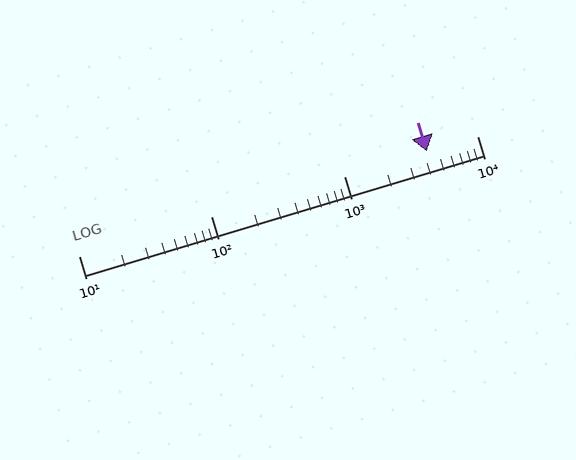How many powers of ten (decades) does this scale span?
The scale spans 3 decades, from 10 to 10000.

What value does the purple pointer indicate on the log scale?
The pointer indicates approximately 4200.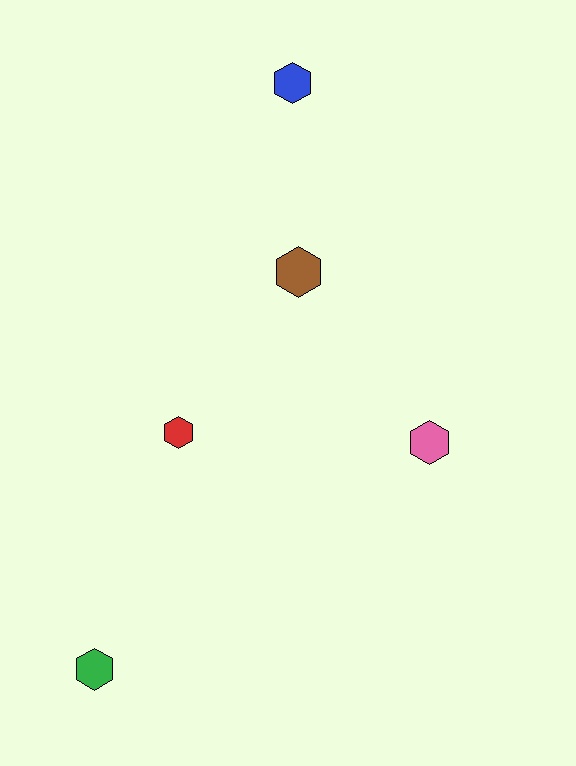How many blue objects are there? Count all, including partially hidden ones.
There is 1 blue object.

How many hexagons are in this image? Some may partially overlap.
There are 5 hexagons.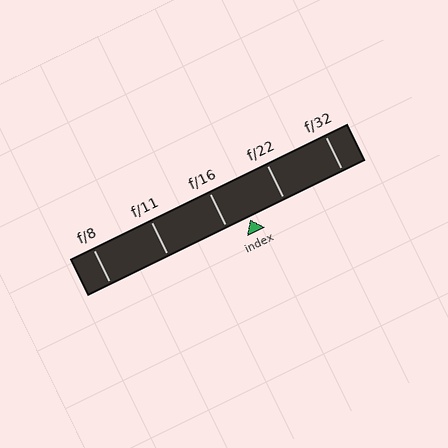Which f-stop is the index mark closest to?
The index mark is closest to f/16.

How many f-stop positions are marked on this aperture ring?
There are 5 f-stop positions marked.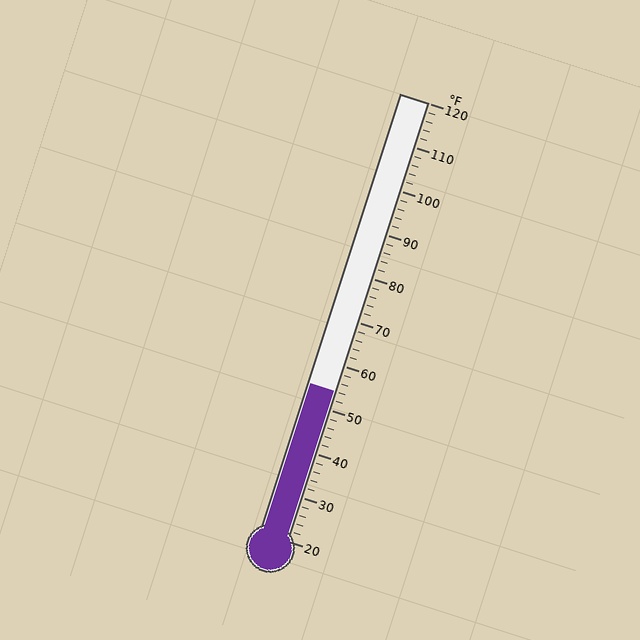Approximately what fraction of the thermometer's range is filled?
The thermometer is filled to approximately 35% of its range.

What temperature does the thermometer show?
The thermometer shows approximately 54°F.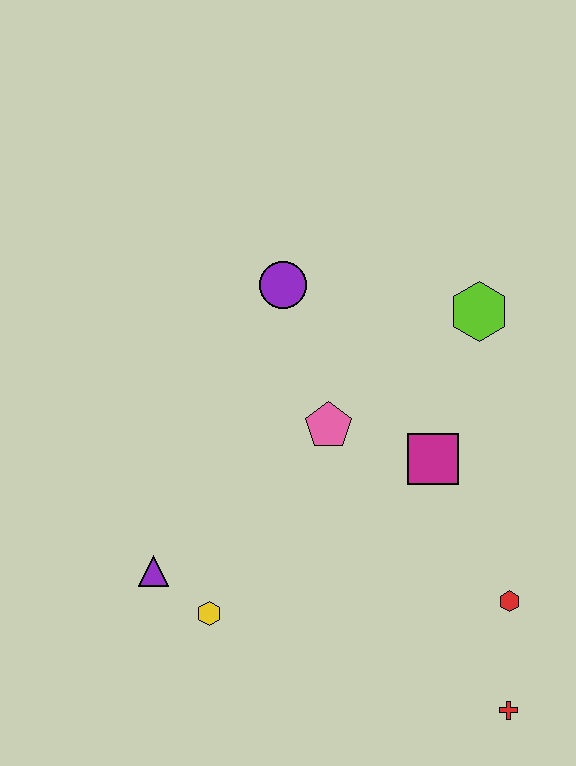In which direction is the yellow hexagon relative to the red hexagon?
The yellow hexagon is to the left of the red hexagon.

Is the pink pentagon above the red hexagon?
Yes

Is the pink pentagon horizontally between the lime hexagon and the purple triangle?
Yes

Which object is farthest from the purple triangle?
The lime hexagon is farthest from the purple triangle.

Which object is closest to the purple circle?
The pink pentagon is closest to the purple circle.